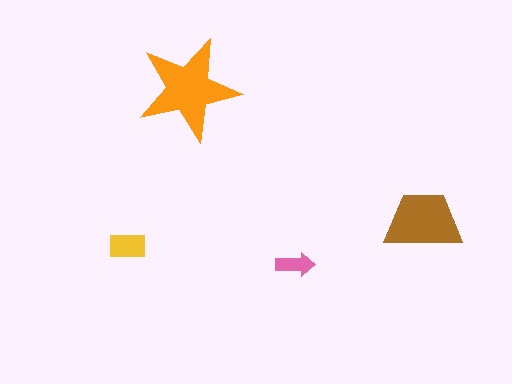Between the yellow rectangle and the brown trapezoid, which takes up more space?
The brown trapezoid.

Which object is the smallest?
The pink arrow.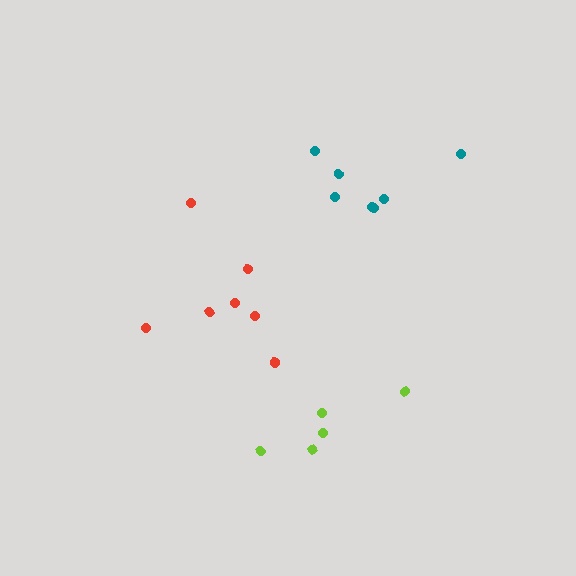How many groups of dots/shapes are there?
There are 3 groups.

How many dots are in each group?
Group 1: 7 dots, Group 2: 5 dots, Group 3: 7 dots (19 total).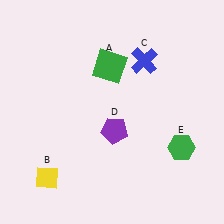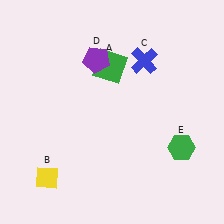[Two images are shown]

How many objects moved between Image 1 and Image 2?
1 object moved between the two images.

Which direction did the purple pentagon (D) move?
The purple pentagon (D) moved up.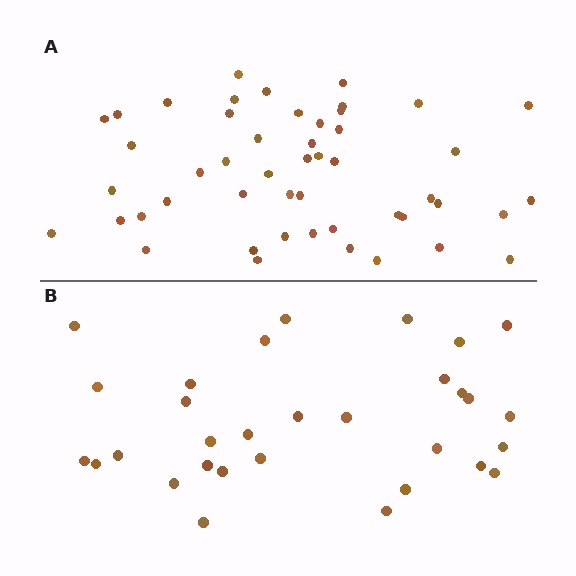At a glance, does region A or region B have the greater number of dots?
Region A (the top region) has more dots.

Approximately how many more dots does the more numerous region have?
Region A has approximately 20 more dots than region B.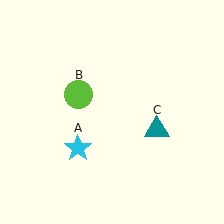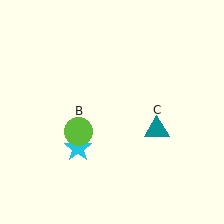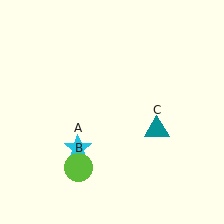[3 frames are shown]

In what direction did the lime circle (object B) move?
The lime circle (object B) moved down.